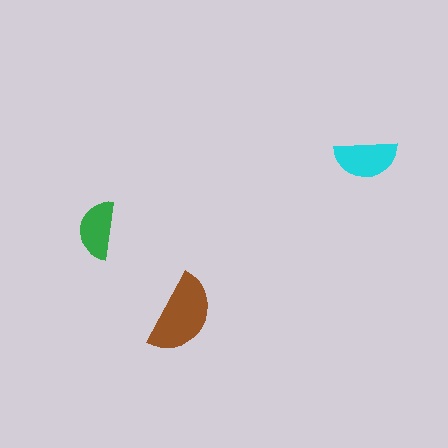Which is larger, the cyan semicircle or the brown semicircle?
The brown one.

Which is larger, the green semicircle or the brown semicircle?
The brown one.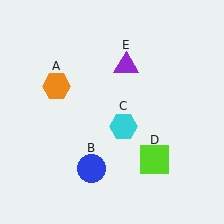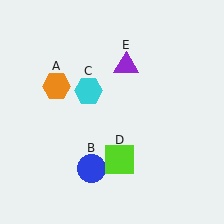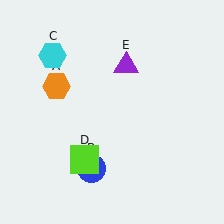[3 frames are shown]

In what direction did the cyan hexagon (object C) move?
The cyan hexagon (object C) moved up and to the left.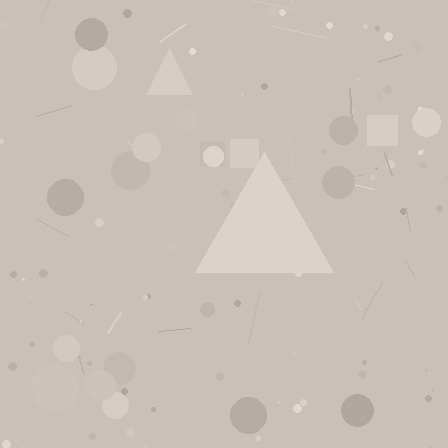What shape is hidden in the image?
A triangle is hidden in the image.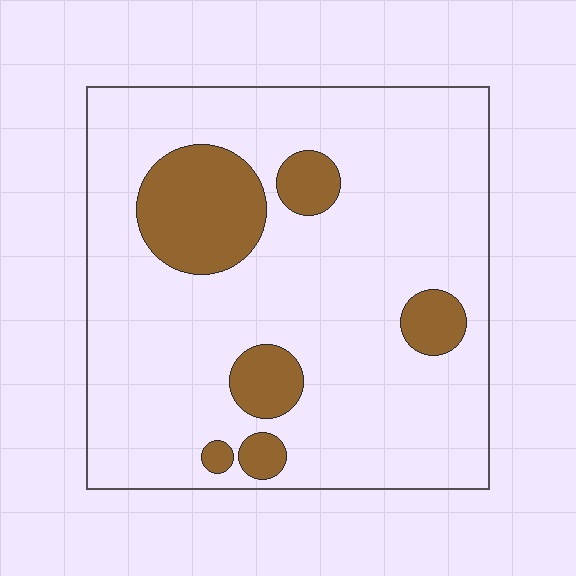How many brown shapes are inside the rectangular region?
6.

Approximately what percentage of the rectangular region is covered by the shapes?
Approximately 15%.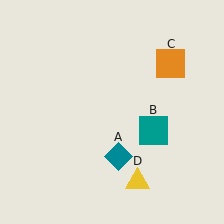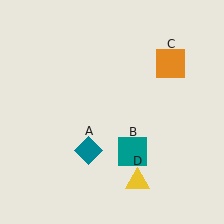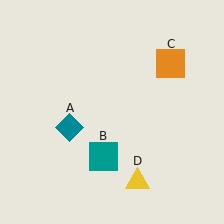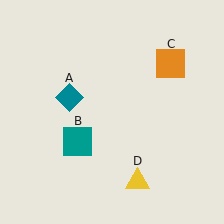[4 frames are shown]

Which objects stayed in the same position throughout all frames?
Orange square (object C) and yellow triangle (object D) remained stationary.